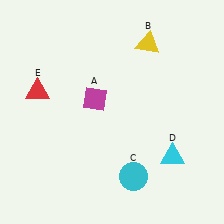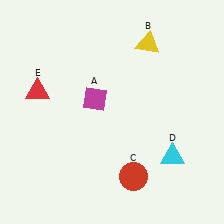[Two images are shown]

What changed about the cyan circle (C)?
In Image 1, C is cyan. In Image 2, it changed to red.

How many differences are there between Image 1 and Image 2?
There is 1 difference between the two images.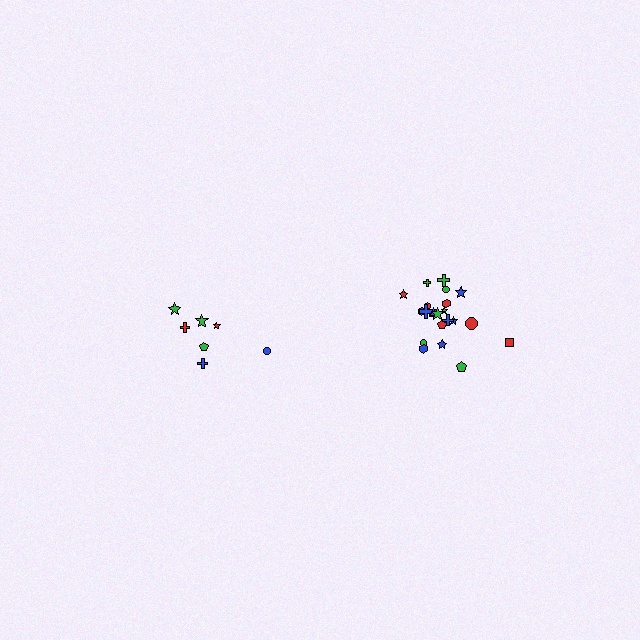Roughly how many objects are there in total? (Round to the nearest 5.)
Roughly 30 objects in total.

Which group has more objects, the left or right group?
The right group.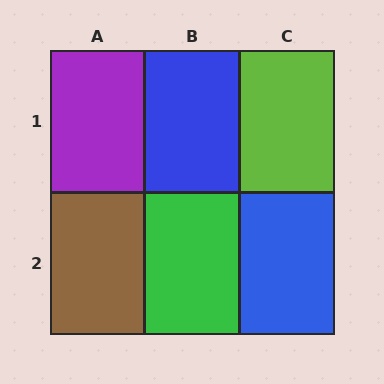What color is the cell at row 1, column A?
Purple.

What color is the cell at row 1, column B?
Blue.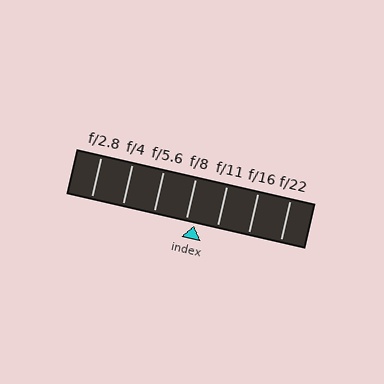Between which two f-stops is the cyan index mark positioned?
The index mark is between f/8 and f/11.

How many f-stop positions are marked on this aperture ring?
There are 7 f-stop positions marked.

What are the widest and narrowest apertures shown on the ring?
The widest aperture shown is f/2.8 and the narrowest is f/22.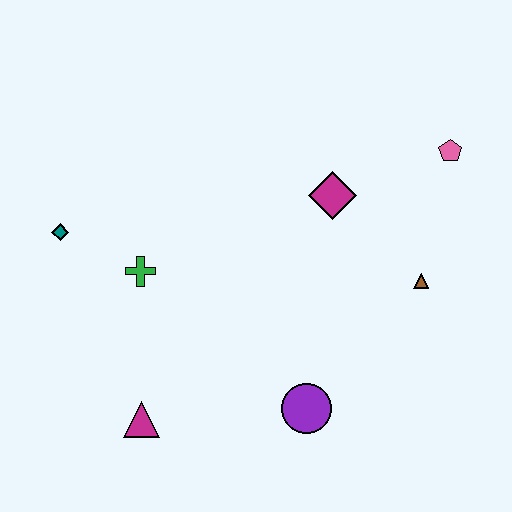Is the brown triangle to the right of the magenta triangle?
Yes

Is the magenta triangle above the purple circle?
No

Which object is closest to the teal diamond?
The green cross is closest to the teal diamond.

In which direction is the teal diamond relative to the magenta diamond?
The teal diamond is to the left of the magenta diamond.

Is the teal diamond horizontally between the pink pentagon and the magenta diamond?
No